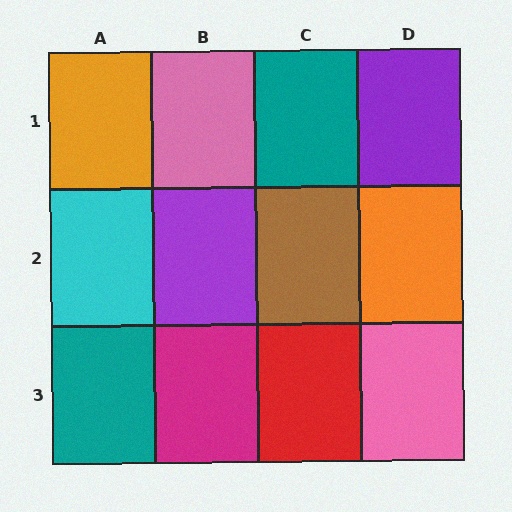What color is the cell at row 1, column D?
Purple.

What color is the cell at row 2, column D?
Orange.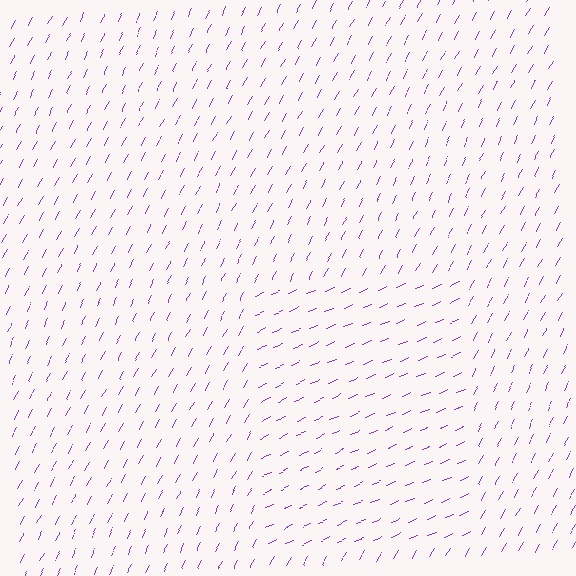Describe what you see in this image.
The image is filled with small purple line segments. A rectangle region in the image has lines oriented differently from the surrounding lines, creating a visible texture boundary.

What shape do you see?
I see a rectangle.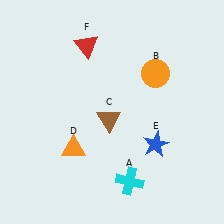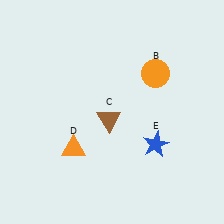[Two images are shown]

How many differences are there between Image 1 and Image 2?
There are 2 differences between the two images.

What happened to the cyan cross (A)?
The cyan cross (A) was removed in Image 2. It was in the bottom-right area of Image 1.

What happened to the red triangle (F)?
The red triangle (F) was removed in Image 2. It was in the top-left area of Image 1.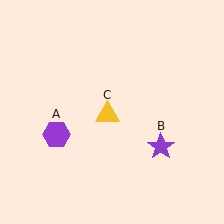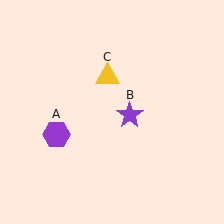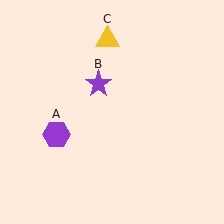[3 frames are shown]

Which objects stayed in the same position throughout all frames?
Purple hexagon (object A) remained stationary.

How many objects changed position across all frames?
2 objects changed position: purple star (object B), yellow triangle (object C).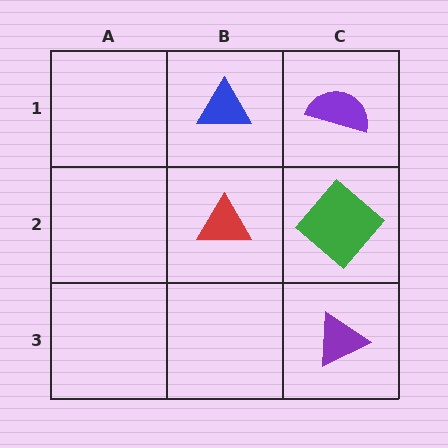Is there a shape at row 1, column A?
No, that cell is empty.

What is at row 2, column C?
A green diamond.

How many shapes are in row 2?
2 shapes.